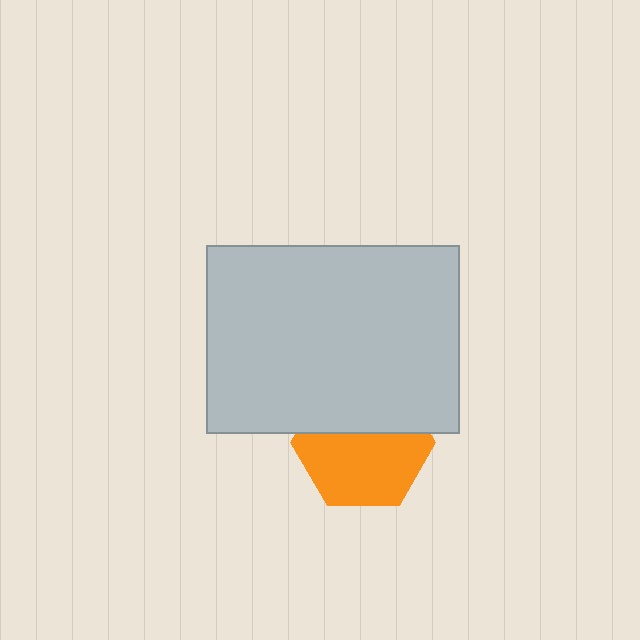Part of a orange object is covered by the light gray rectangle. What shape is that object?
It is a hexagon.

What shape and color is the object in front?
The object in front is a light gray rectangle.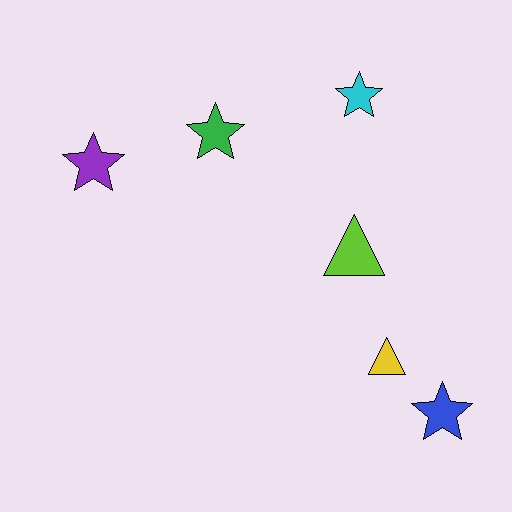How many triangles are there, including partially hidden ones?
There are 2 triangles.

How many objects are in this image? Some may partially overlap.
There are 6 objects.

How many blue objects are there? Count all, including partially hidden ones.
There is 1 blue object.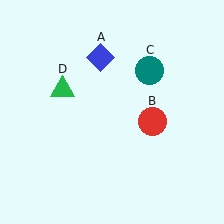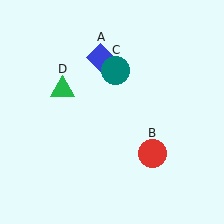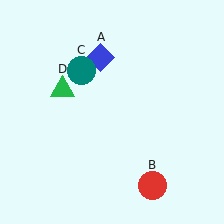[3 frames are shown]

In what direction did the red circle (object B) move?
The red circle (object B) moved down.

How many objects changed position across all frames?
2 objects changed position: red circle (object B), teal circle (object C).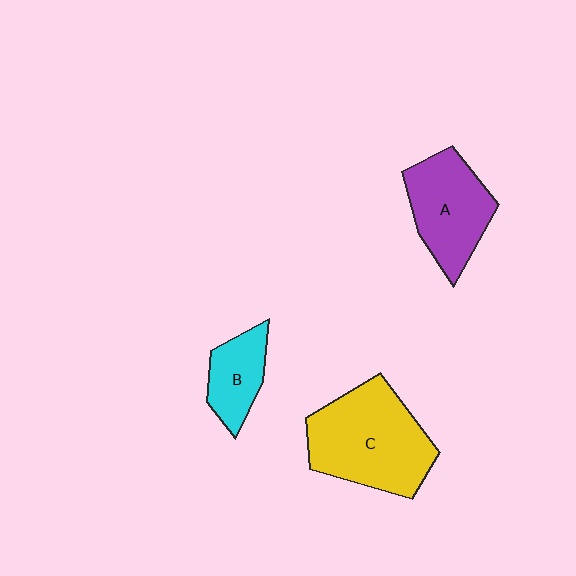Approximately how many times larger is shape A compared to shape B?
Approximately 1.7 times.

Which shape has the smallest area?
Shape B (cyan).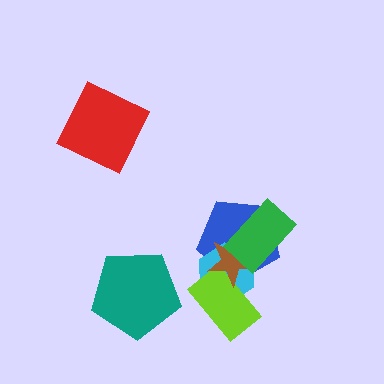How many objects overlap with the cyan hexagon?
4 objects overlap with the cyan hexagon.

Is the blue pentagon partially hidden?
Yes, it is partially covered by another shape.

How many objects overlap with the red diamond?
0 objects overlap with the red diamond.